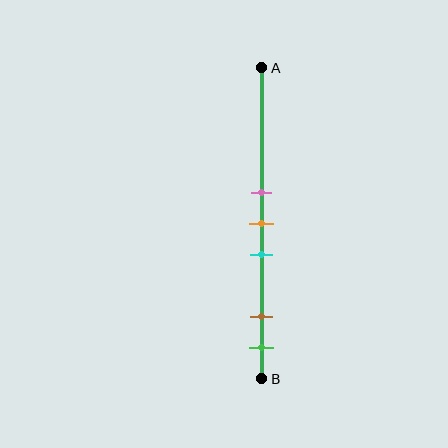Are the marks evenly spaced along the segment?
No, the marks are not evenly spaced.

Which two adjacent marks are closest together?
The pink and orange marks are the closest adjacent pair.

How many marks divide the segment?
There are 5 marks dividing the segment.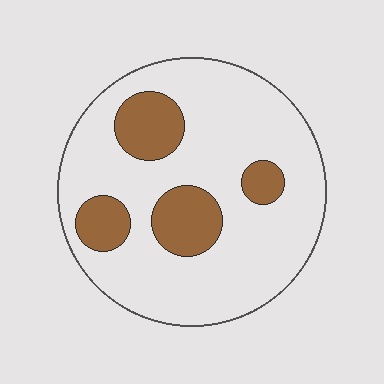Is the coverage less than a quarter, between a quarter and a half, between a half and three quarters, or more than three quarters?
Less than a quarter.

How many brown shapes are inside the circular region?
4.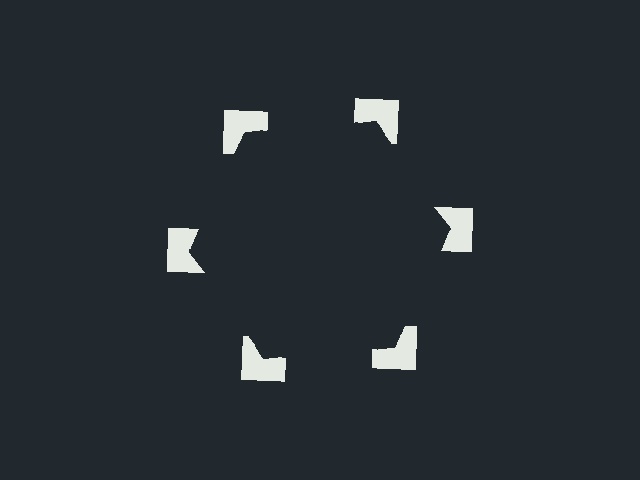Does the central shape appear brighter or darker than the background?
It typically appears slightly darker than the background, even though no actual brightness change is drawn.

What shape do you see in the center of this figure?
An illusory hexagon — its edges are inferred from the aligned wedge cuts in the notched squares, not physically drawn.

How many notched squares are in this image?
There are 6 — one at each vertex of the illusory hexagon.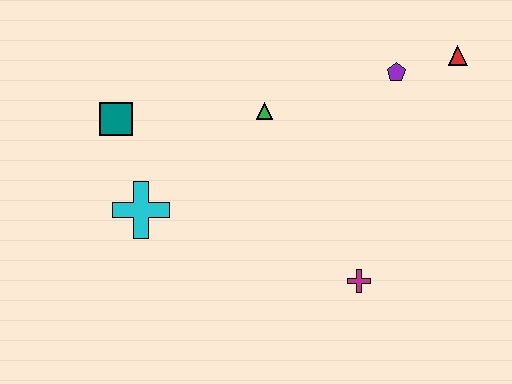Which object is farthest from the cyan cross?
The red triangle is farthest from the cyan cross.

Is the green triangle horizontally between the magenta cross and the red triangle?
No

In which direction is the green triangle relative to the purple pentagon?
The green triangle is to the left of the purple pentagon.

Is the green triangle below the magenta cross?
No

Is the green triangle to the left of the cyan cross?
No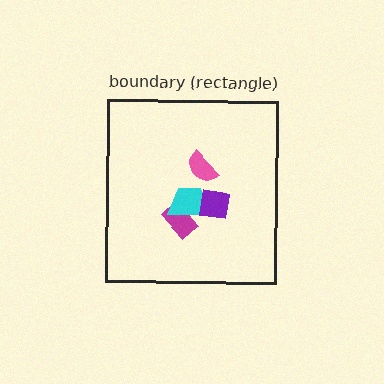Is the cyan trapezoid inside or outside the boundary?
Inside.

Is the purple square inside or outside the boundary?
Inside.